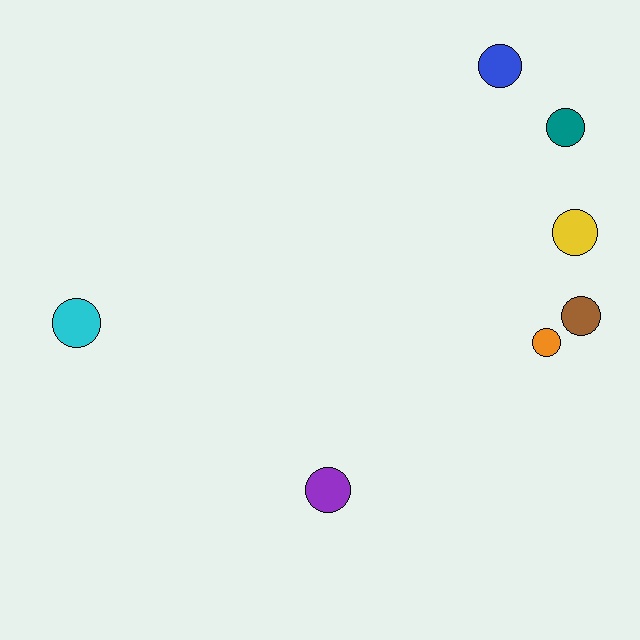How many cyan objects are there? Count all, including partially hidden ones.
There is 1 cyan object.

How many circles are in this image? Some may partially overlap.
There are 7 circles.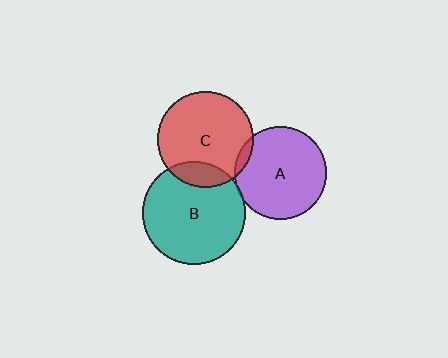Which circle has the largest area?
Circle B (teal).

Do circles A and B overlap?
Yes.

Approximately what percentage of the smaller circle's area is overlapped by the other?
Approximately 5%.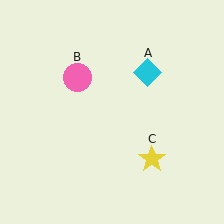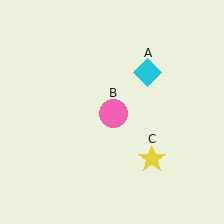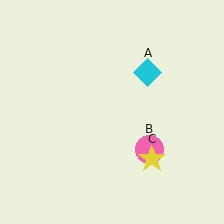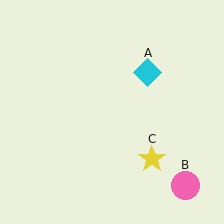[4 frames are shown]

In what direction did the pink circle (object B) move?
The pink circle (object B) moved down and to the right.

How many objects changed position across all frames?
1 object changed position: pink circle (object B).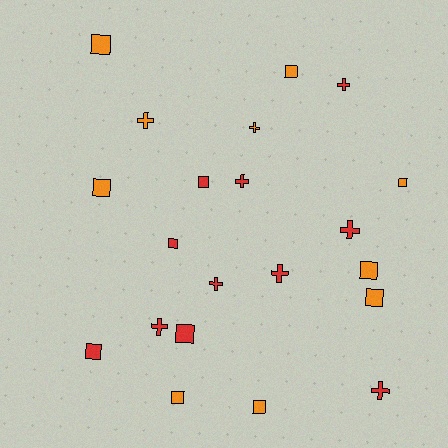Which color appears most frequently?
Red, with 11 objects.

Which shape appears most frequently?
Square, with 12 objects.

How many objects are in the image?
There are 21 objects.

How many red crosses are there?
There are 7 red crosses.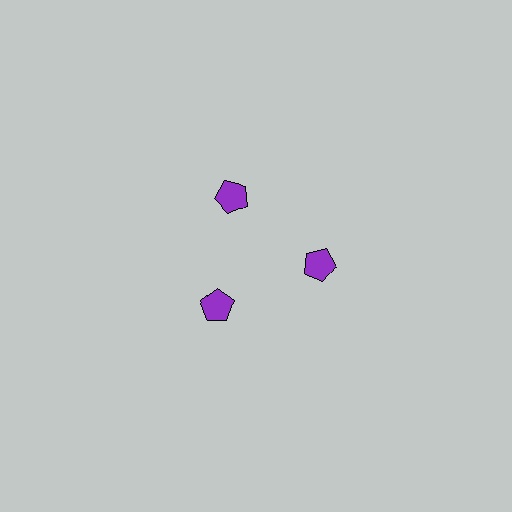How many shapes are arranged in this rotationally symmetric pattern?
There are 3 shapes, arranged in 3 groups of 1.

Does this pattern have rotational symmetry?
Yes, this pattern has 3-fold rotational symmetry. It looks the same after rotating 120 degrees around the center.